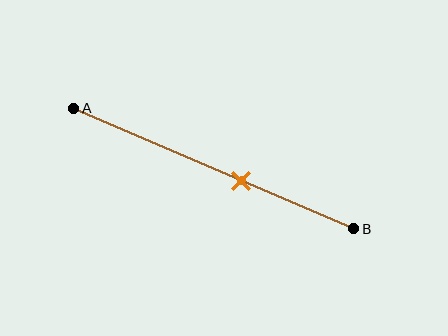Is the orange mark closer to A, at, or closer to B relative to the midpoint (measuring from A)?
The orange mark is closer to point B than the midpoint of segment AB.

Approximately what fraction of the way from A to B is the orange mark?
The orange mark is approximately 60% of the way from A to B.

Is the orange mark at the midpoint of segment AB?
No, the mark is at about 60% from A, not at the 50% midpoint.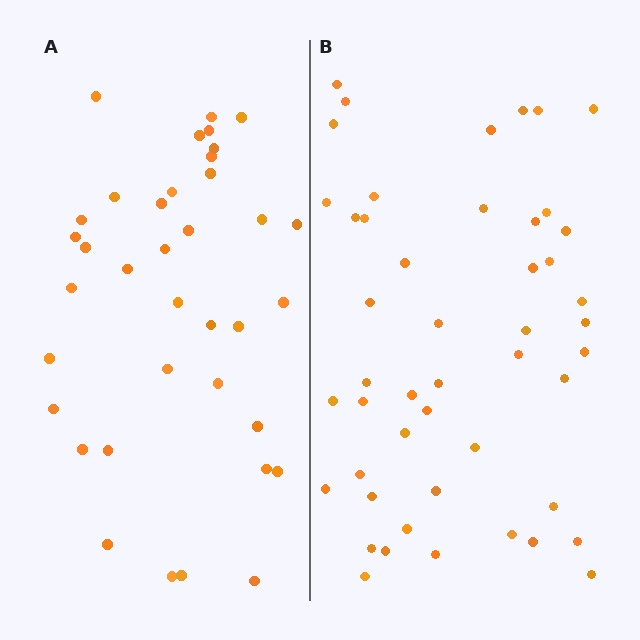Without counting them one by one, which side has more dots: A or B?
Region B (the right region) has more dots.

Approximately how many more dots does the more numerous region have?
Region B has roughly 12 or so more dots than region A.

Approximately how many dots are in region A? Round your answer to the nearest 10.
About 40 dots. (The exact count is 37, which rounds to 40.)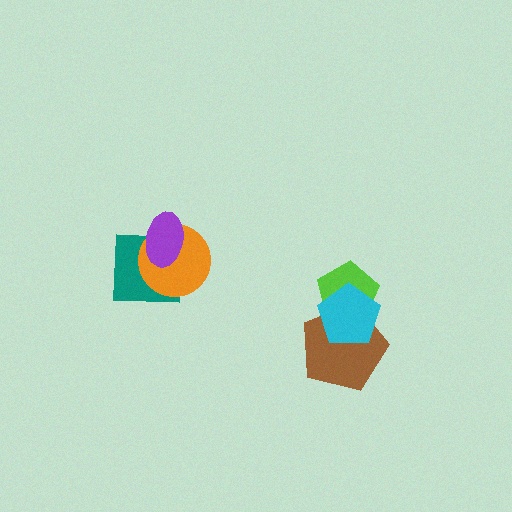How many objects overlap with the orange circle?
2 objects overlap with the orange circle.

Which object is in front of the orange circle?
The purple ellipse is in front of the orange circle.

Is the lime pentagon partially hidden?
Yes, it is partially covered by another shape.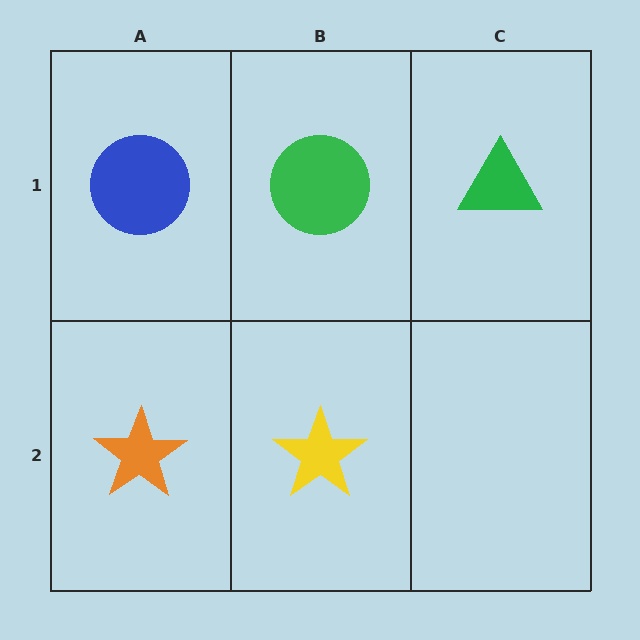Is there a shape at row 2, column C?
No, that cell is empty.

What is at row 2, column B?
A yellow star.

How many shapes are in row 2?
2 shapes.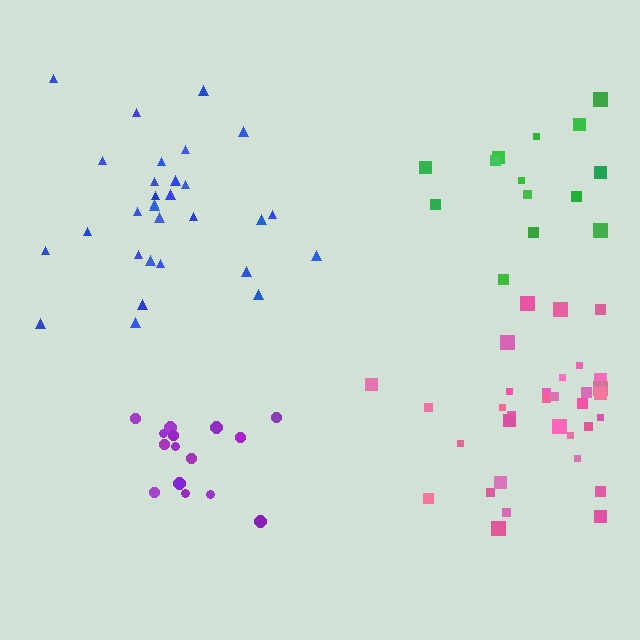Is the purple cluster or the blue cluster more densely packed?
Blue.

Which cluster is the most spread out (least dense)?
Green.